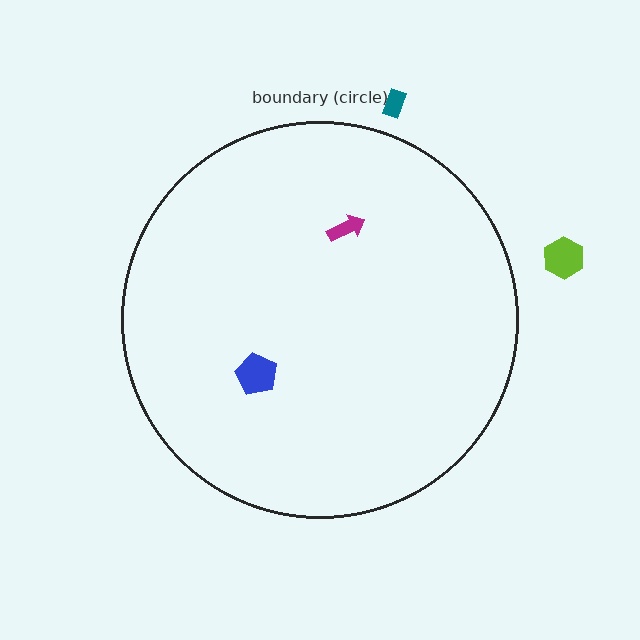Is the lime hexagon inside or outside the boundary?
Outside.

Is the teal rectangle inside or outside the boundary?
Outside.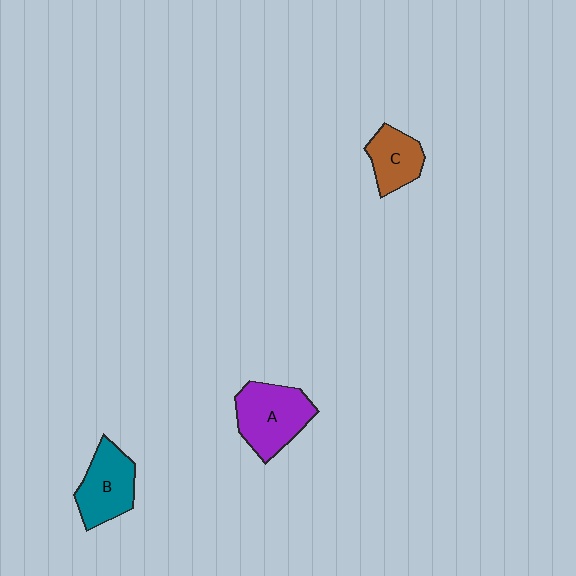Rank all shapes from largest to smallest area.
From largest to smallest: A (purple), B (teal), C (brown).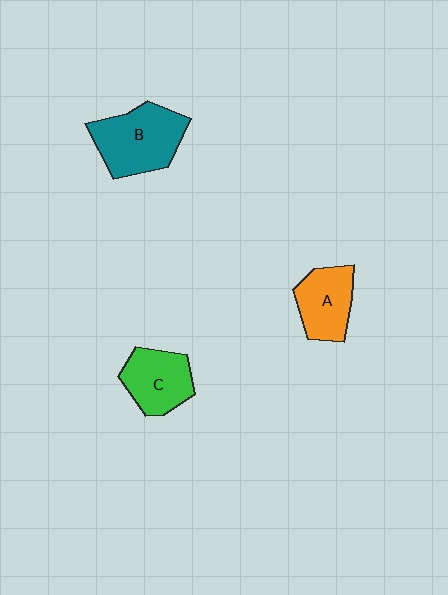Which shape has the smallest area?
Shape A (orange).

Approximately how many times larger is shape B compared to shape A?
Approximately 1.4 times.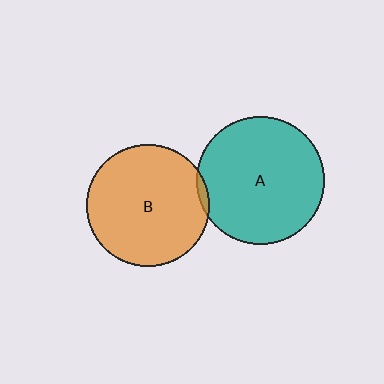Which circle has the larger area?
Circle A (teal).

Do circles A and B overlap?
Yes.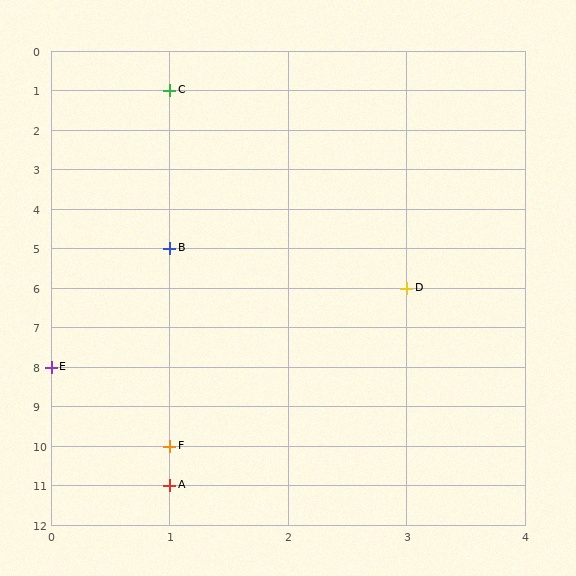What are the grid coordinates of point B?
Point B is at grid coordinates (1, 5).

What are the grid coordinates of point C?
Point C is at grid coordinates (1, 1).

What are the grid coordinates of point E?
Point E is at grid coordinates (0, 8).